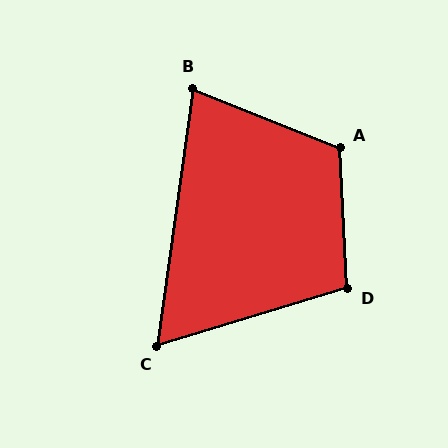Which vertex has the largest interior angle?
A, at approximately 115 degrees.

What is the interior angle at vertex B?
Approximately 76 degrees (acute).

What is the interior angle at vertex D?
Approximately 104 degrees (obtuse).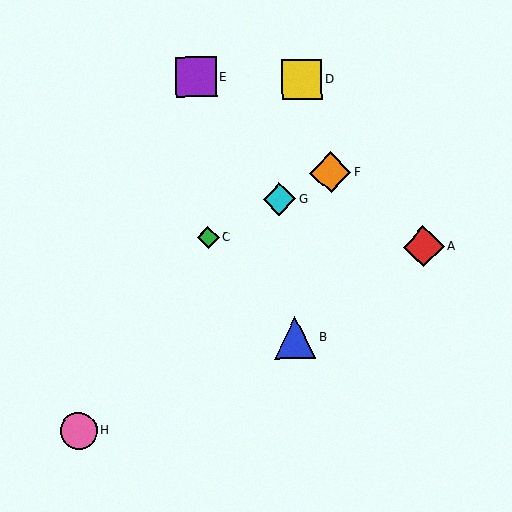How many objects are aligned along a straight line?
3 objects (C, F, G) are aligned along a straight line.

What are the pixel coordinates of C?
Object C is at (208, 237).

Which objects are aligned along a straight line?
Objects C, F, G are aligned along a straight line.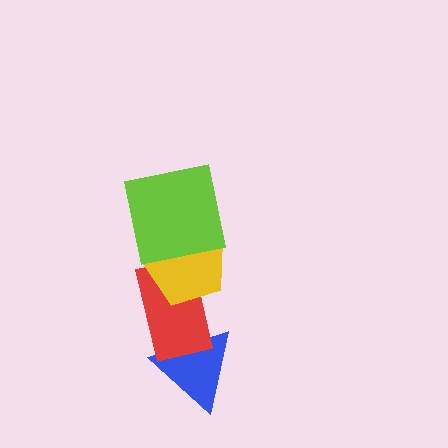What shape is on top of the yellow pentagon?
The lime square is on top of the yellow pentagon.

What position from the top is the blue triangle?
The blue triangle is 4th from the top.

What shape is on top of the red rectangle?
The yellow pentagon is on top of the red rectangle.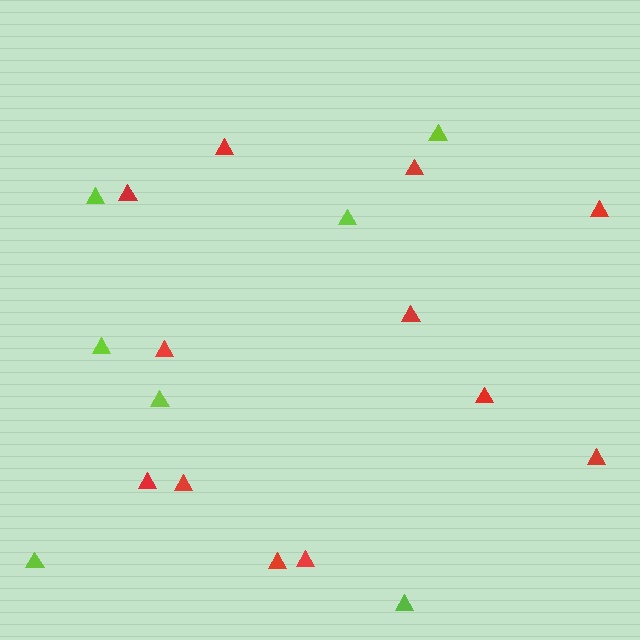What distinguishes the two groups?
There are 2 groups: one group of lime triangles (7) and one group of red triangles (12).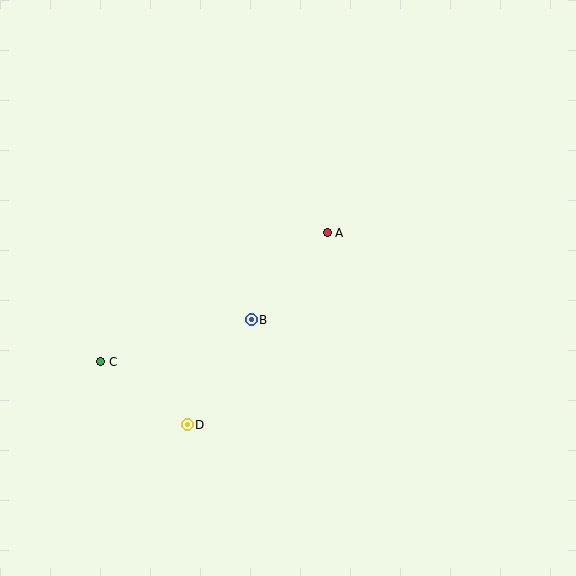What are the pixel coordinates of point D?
Point D is at (187, 425).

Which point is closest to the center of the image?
Point B at (251, 320) is closest to the center.